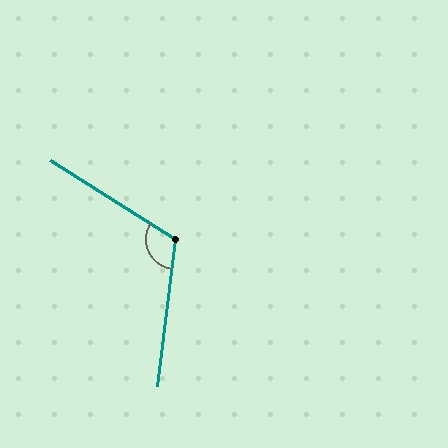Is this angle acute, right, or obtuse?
It is obtuse.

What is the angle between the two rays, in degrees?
Approximately 115 degrees.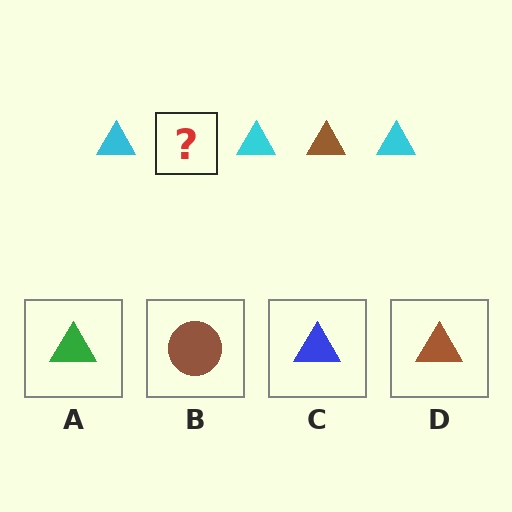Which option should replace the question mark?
Option D.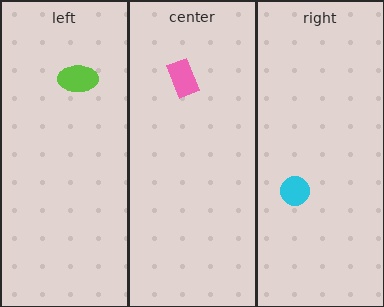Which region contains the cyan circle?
The right region.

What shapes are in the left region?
The lime ellipse.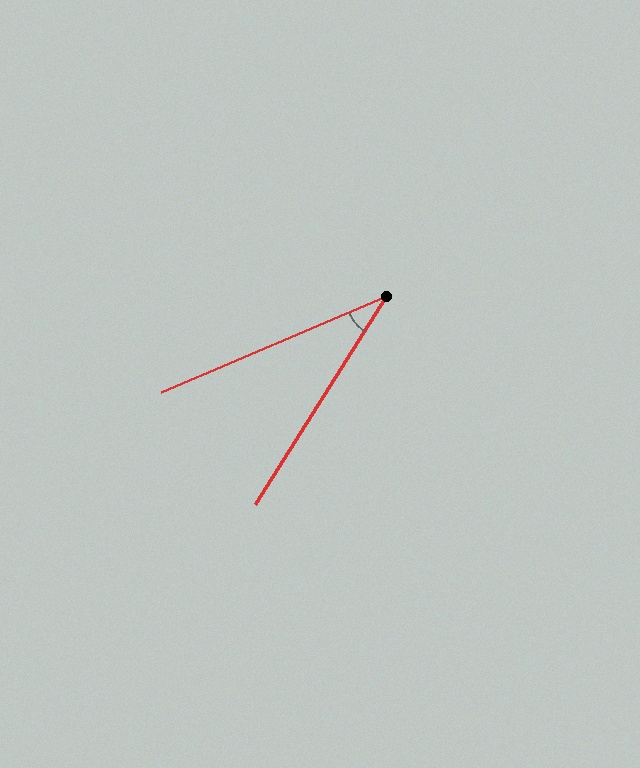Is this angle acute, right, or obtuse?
It is acute.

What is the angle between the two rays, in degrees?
Approximately 35 degrees.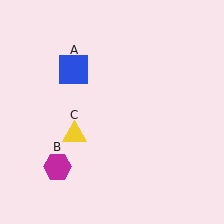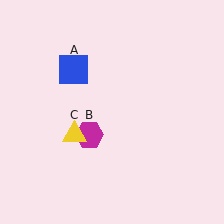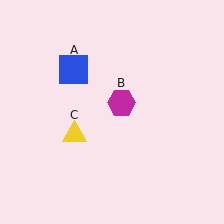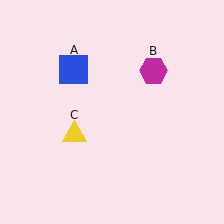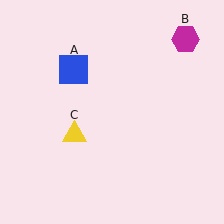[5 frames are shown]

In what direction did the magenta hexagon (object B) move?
The magenta hexagon (object B) moved up and to the right.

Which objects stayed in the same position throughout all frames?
Blue square (object A) and yellow triangle (object C) remained stationary.